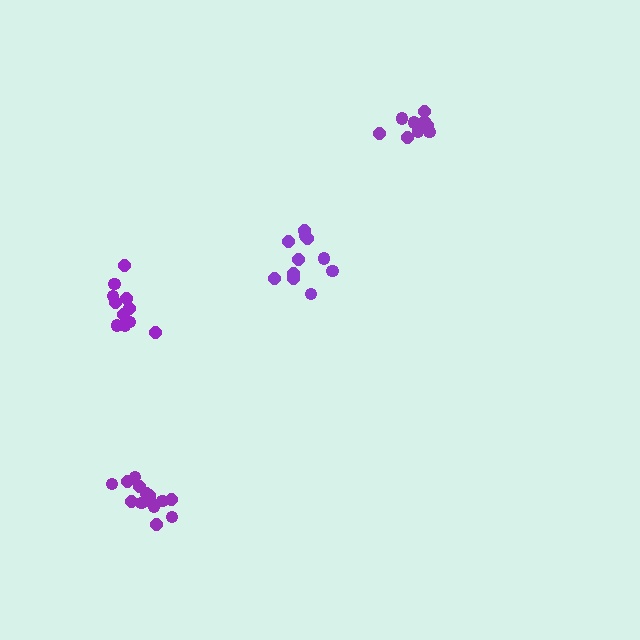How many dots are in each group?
Group 1: 11 dots, Group 2: 14 dots, Group 3: 9 dots, Group 4: 11 dots (45 total).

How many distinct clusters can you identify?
There are 4 distinct clusters.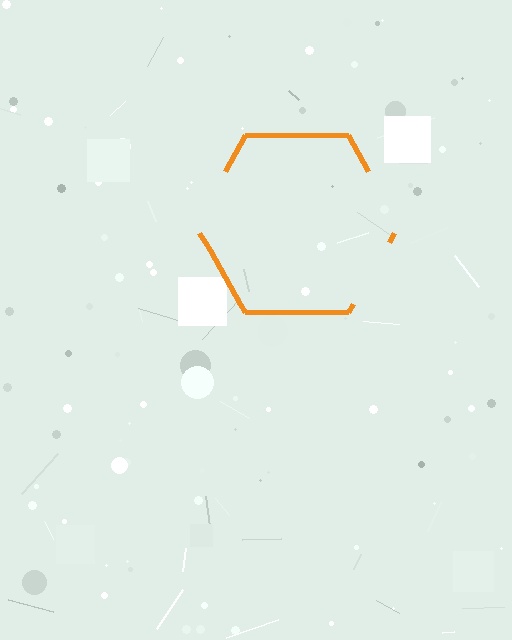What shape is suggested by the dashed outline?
The dashed outline suggests a hexagon.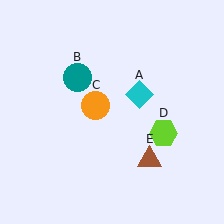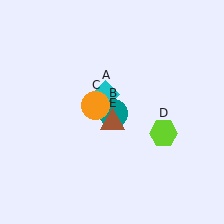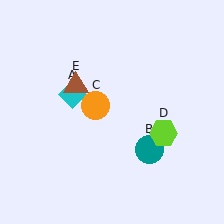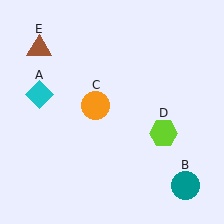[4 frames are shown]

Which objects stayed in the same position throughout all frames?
Orange circle (object C) and lime hexagon (object D) remained stationary.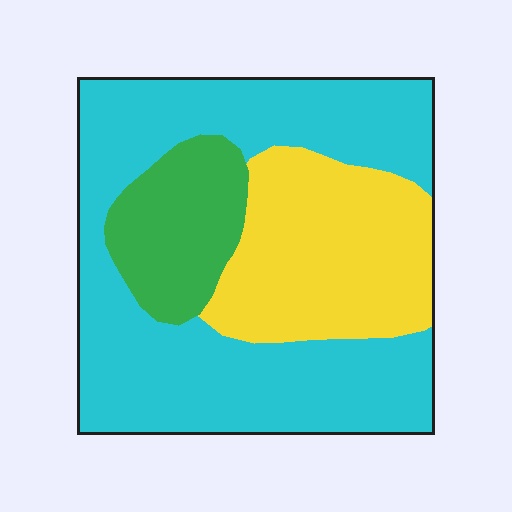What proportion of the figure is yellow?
Yellow covers roughly 30% of the figure.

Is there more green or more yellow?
Yellow.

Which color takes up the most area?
Cyan, at roughly 55%.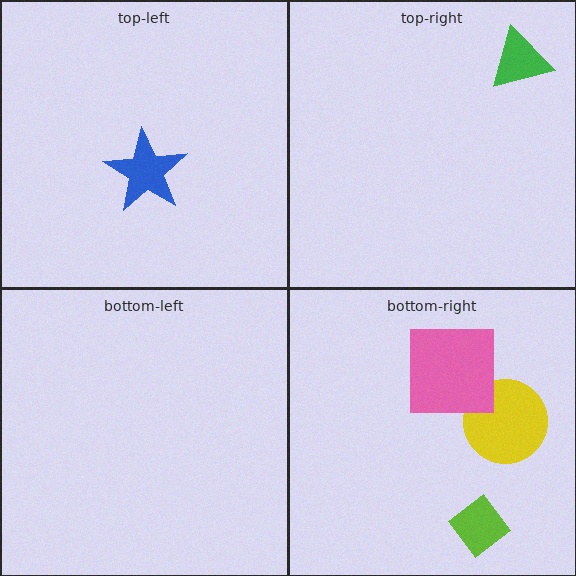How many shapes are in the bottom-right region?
3.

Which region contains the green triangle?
The top-right region.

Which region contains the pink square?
The bottom-right region.